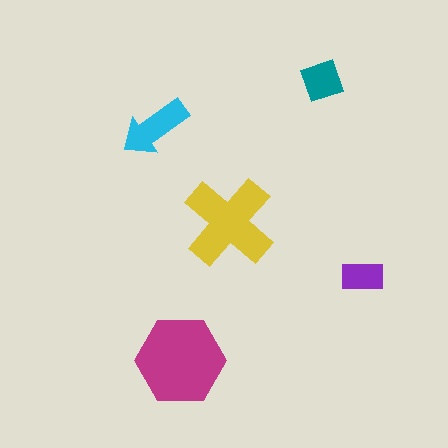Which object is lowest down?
The magenta hexagon is bottommost.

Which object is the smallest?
The purple rectangle.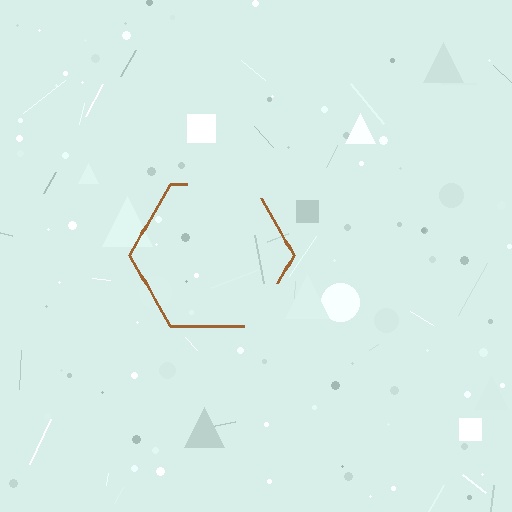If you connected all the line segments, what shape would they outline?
They would outline a hexagon.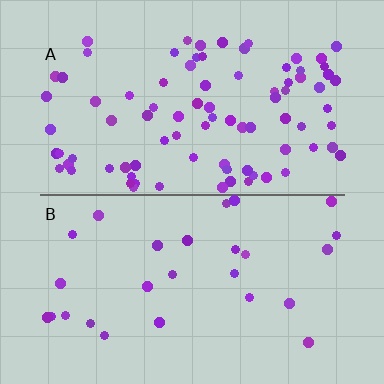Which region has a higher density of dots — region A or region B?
A (the top).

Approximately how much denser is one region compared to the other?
Approximately 3.2× — region A over region B.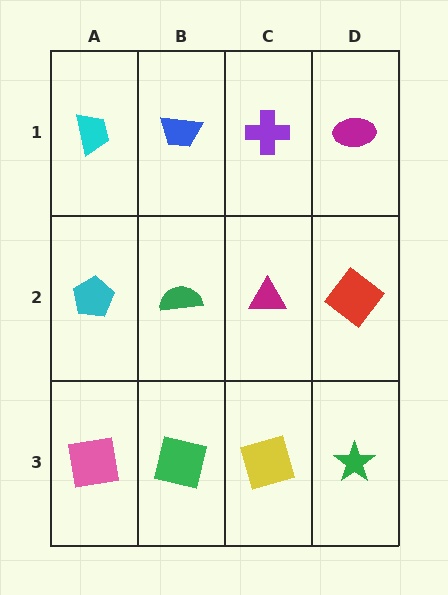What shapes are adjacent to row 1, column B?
A green semicircle (row 2, column B), a cyan trapezoid (row 1, column A), a purple cross (row 1, column C).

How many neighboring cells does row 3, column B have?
3.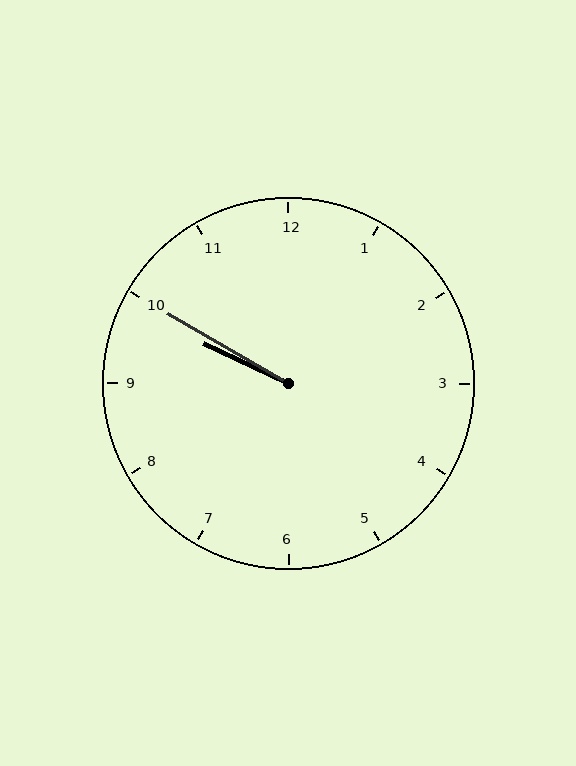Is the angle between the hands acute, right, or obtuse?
It is acute.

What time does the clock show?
9:50.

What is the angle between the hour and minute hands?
Approximately 5 degrees.